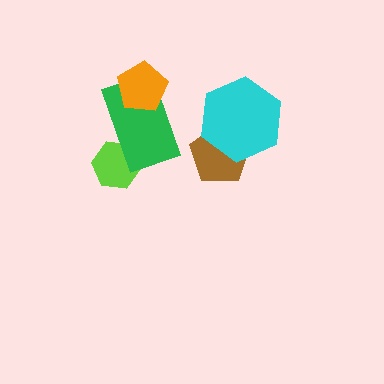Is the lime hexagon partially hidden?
Yes, it is partially covered by another shape.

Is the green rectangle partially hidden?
Yes, it is partially covered by another shape.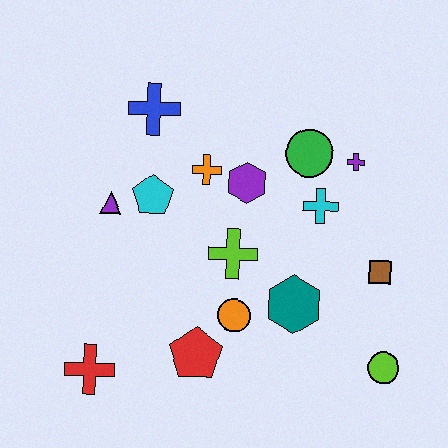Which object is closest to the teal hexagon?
The orange circle is closest to the teal hexagon.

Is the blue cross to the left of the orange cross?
Yes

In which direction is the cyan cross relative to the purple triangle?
The cyan cross is to the right of the purple triangle.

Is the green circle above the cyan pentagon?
Yes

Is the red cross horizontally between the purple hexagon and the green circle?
No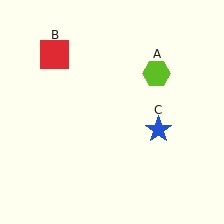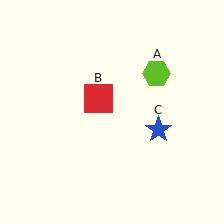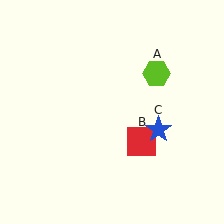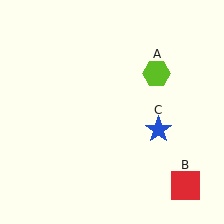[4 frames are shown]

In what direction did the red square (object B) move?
The red square (object B) moved down and to the right.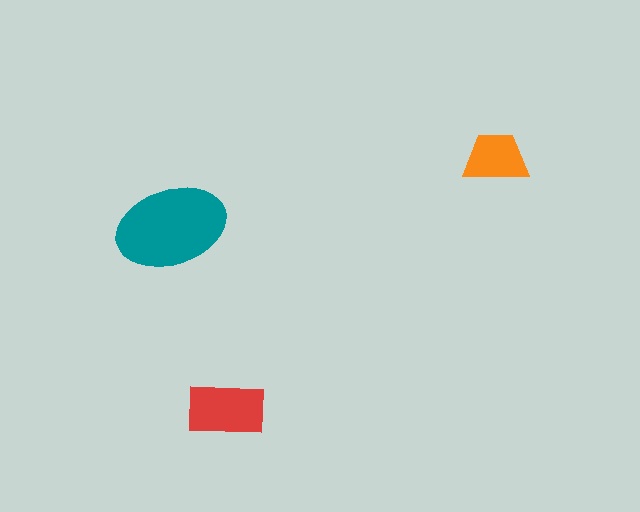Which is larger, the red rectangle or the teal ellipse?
The teal ellipse.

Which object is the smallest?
The orange trapezoid.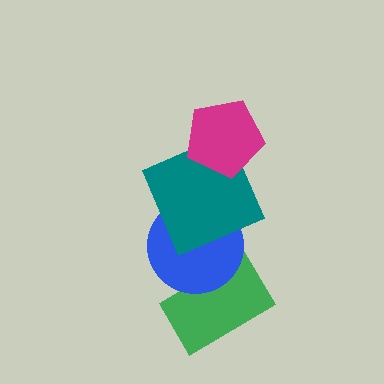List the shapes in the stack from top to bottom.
From top to bottom: the magenta pentagon, the teal square, the blue circle, the green rectangle.